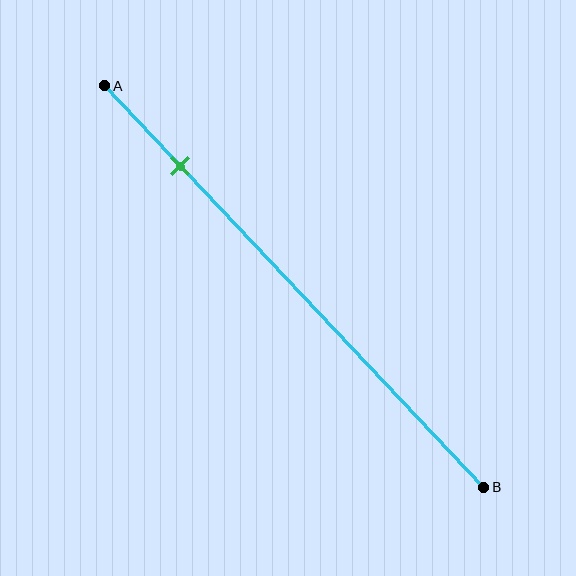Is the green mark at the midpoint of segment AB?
No, the mark is at about 20% from A, not at the 50% midpoint.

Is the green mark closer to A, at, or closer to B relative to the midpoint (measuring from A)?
The green mark is closer to point A than the midpoint of segment AB.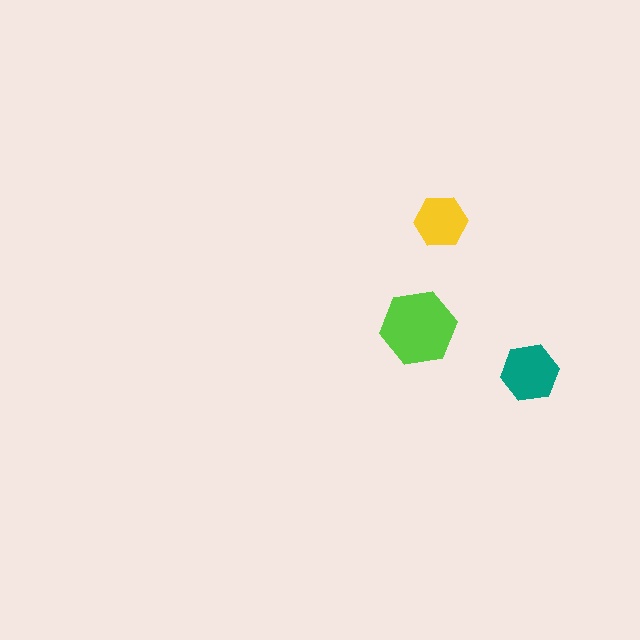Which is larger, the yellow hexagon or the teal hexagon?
The teal one.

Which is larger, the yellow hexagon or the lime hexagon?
The lime one.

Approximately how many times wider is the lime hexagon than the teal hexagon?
About 1.5 times wider.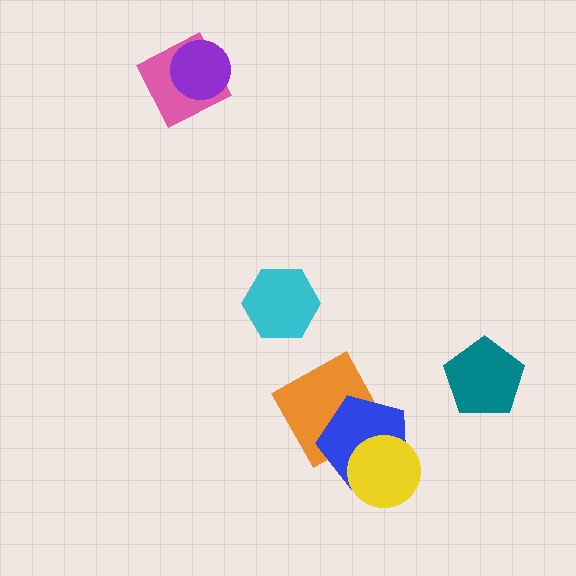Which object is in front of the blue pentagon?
The yellow circle is in front of the blue pentagon.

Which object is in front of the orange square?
The blue pentagon is in front of the orange square.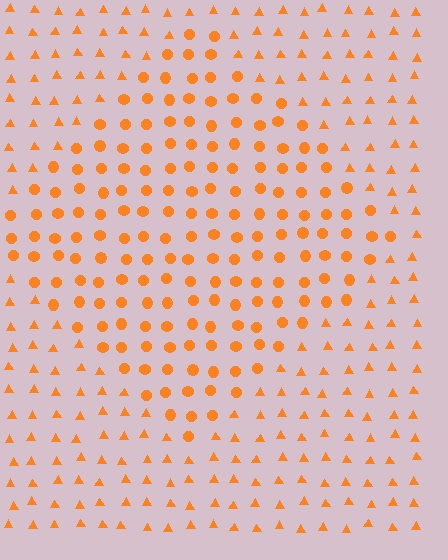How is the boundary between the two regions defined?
The boundary is defined by a change in element shape: circles inside vs. triangles outside. All elements share the same color and spacing.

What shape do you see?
I see a diamond.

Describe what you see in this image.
The image is filled with small orange elements arranged in a uniform grid. A diamond-shaped region contains circles, while the surrounding area contains triangles. The boundary is defined purely by the change in element shape.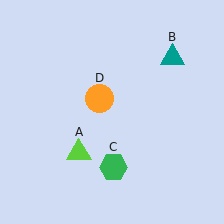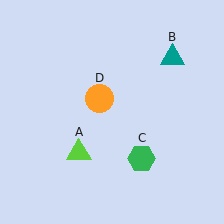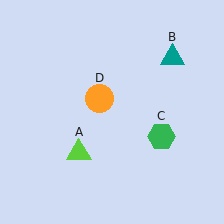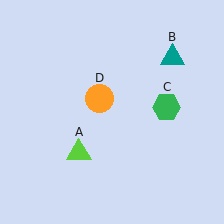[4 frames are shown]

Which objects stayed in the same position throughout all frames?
Lime triangle (object A) and teal triangle (object B) and orange circle (object D) remained stationary.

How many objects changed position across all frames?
1 object changed position: green hexagon (object C).